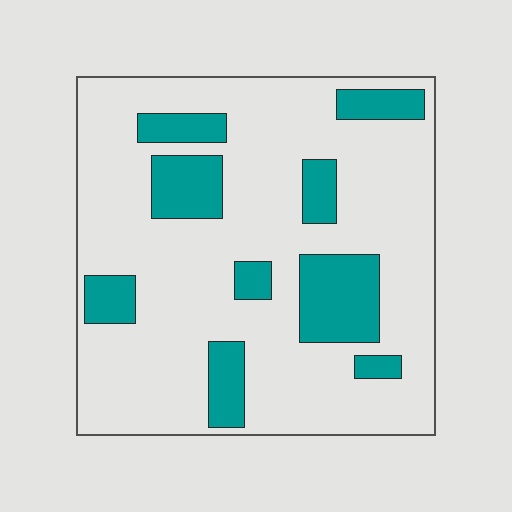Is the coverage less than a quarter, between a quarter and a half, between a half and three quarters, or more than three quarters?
Less than a quarter.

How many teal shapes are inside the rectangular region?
9.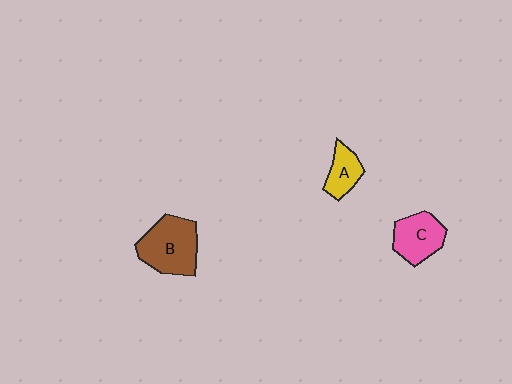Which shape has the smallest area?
Shape A (yellow).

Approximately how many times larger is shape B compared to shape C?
Approximately 1.4 times.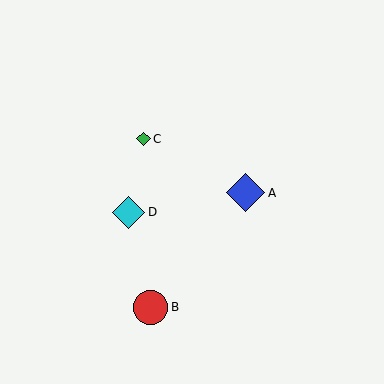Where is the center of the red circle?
The center of the red circle is at (151, 307).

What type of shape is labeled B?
Shape B is a red circle.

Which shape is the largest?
The blue diamond (labeled A) is the largest.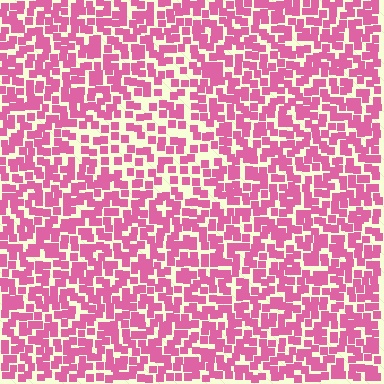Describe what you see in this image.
The image contains small pink elements arranged at two different densities. A triangle-shaped region is visible where the elements are less densely packed than the surrounding area.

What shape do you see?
I see a triangle.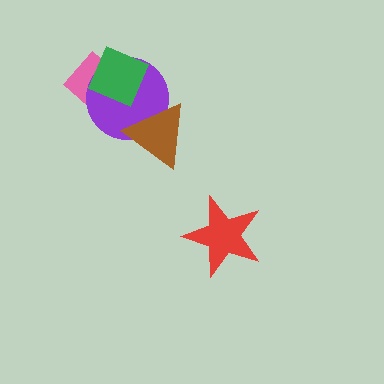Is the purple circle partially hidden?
Yes, it is partially covered by another shape.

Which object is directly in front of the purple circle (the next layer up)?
The brown triangle is directly in front of the purple circle.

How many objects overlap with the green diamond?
2 objects overlap with the green diamond.